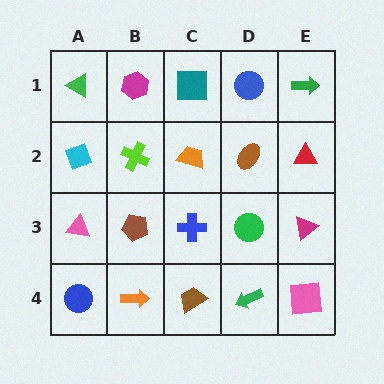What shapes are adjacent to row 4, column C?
A blue cross (row 3, column C), an orange arrow (row 4, column B), a green arrow (row 4, column D).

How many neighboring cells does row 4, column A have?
2.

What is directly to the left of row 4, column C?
An orange arrow.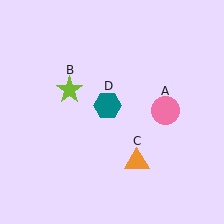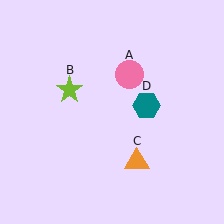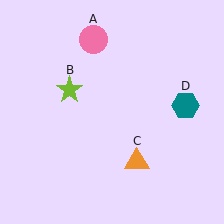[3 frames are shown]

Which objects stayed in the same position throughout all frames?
Lime star (object B) and orange triangle (object C) remained stationary.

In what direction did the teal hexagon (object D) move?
The teal hexagon (object D) moved right.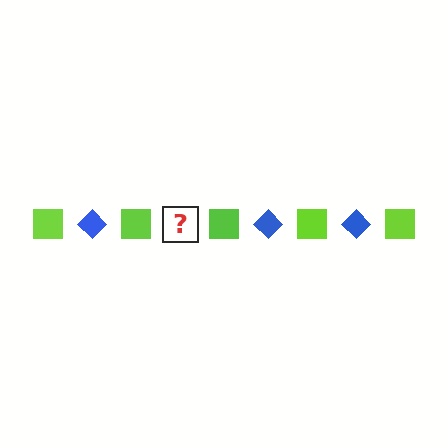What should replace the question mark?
The question mark should be replaced with a blue diamond.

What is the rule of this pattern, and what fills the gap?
The rule is that the pattern alternates between lime square and blue diamond. The gap should be filled with a blue diamond.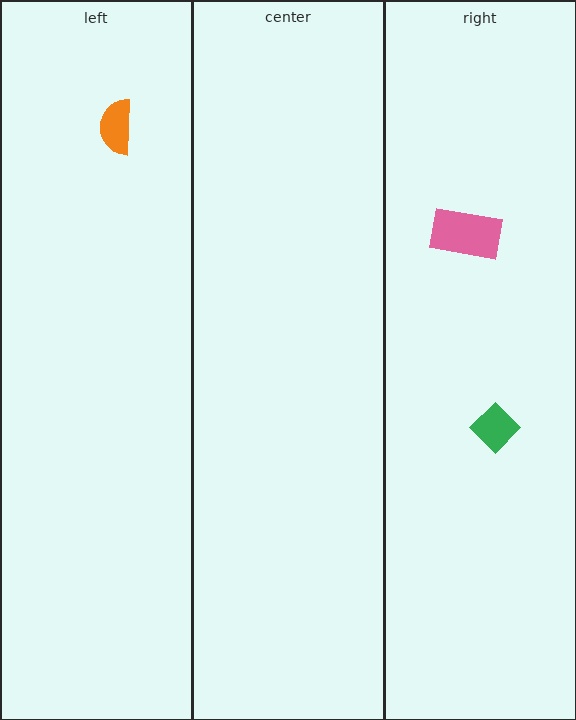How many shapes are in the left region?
1.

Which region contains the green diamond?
The right region.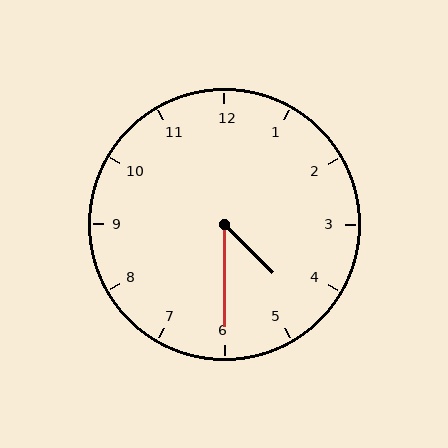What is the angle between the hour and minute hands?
Approximately 45 degrees.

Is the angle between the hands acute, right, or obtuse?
It is acute.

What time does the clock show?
4:30.